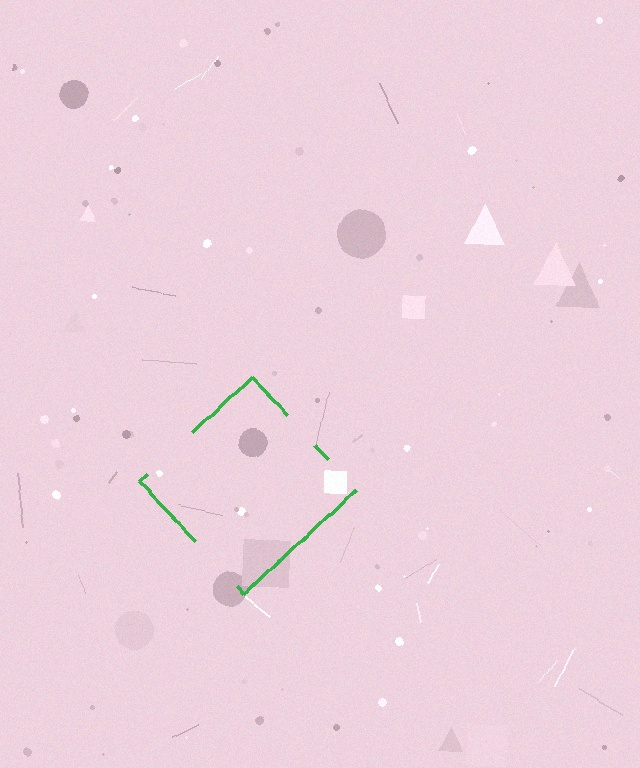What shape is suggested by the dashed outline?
The dashed outline suggests a diamond.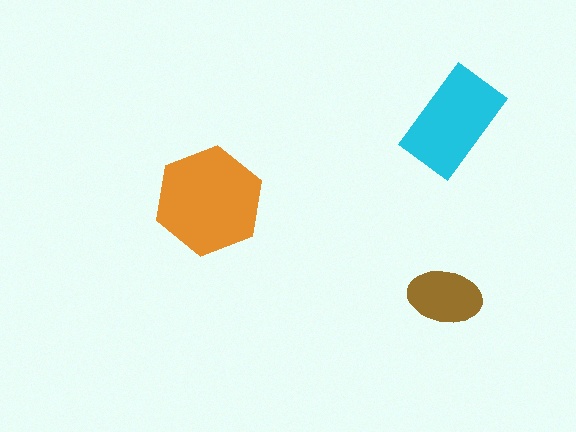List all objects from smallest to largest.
The brown ellipse, the cyan rectangle, the orange hexagon.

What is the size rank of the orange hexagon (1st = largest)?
1st.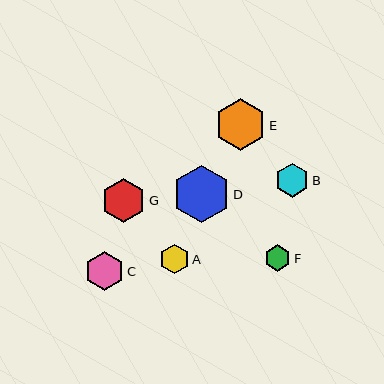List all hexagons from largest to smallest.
From largest to smallest: D, E, G, C, B, A, F.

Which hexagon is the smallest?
Hexagon F is the smallest with a size of approximately 26 pixels.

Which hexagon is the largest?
Hexagon D is the largest with a size of approximately 58 pixels.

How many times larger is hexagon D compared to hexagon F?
Hexagon D is approximately 2.2 times the size of hexagon F.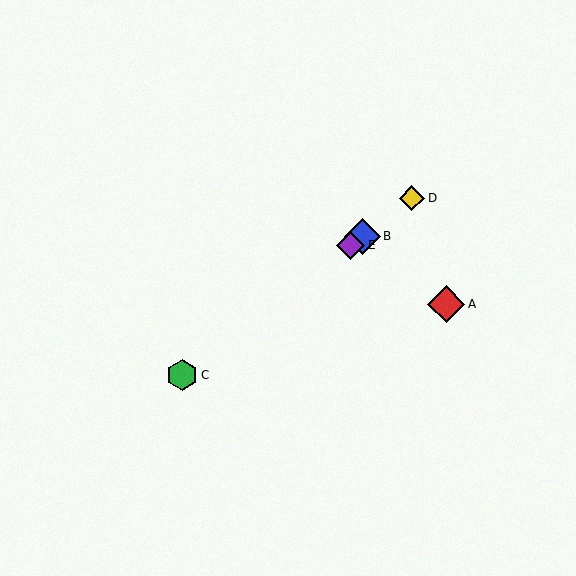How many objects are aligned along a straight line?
4 objects (B, C, D, E) are aligned along a straight line.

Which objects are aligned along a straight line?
Objects B, C, D, E are aligned along a straight line.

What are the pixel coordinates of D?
Object D is at (412, 198).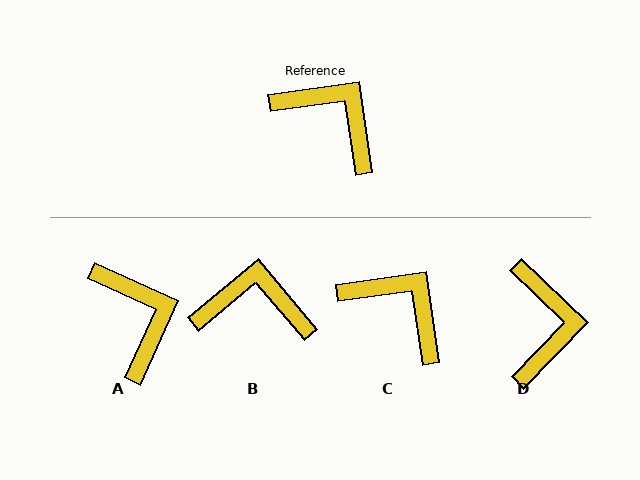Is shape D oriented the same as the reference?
No, it is off by about 52 degrees.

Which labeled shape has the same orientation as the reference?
C.